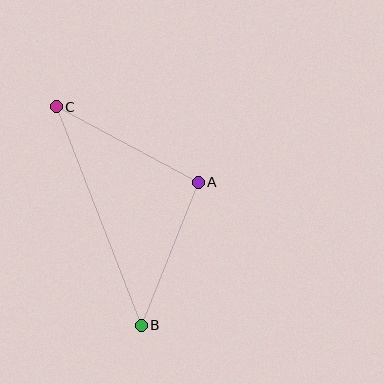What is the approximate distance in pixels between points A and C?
The distance between A and C is approximately 161 pixels.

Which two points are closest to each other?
Points A and B are closest to each other.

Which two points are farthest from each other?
Points B and C are farthest from each other.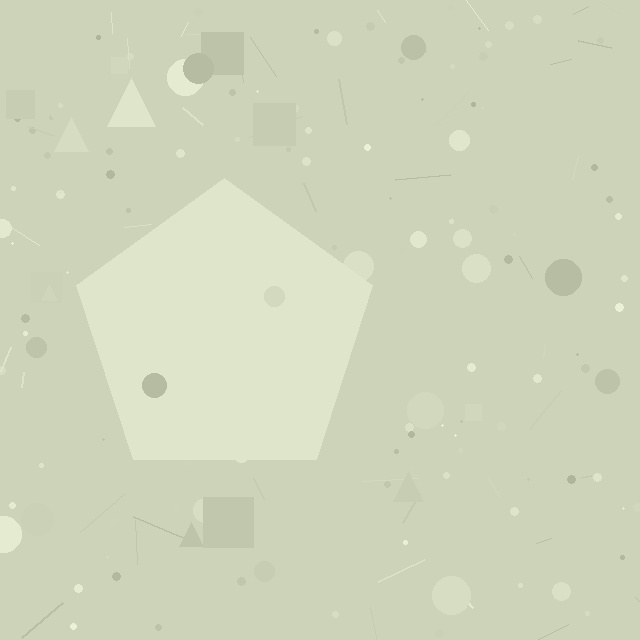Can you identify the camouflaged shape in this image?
The camouflaged shape is a pentagon.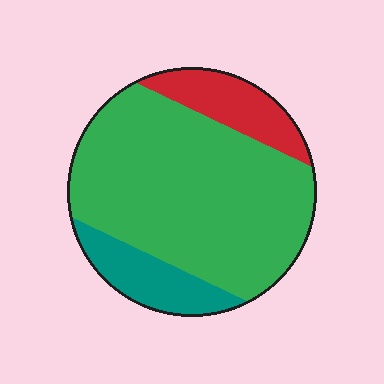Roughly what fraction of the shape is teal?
Teal covers roughly 15% of the shape.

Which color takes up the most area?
Green, at roughly 70%.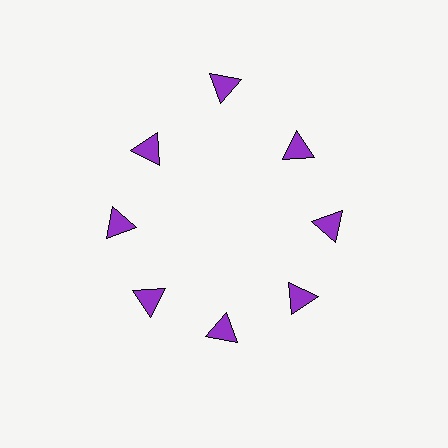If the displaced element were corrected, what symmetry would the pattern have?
It would have 8-fold rotational symmetry — the pattern would map onto itself every 45 degrees.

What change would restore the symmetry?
The symmetry would be restored by moving it inward, back onto the ring so that all 8 triangles sit at equal angles and equal distance from the center.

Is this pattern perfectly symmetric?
No. The 8 purple triangles are arranged in a ring, but one element near the 12 o'clock position is pushed outward from the center, breaking the 8-fold rotational symmetry.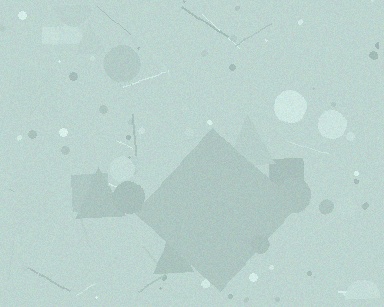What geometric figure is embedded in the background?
A diamond is embedded in the background.